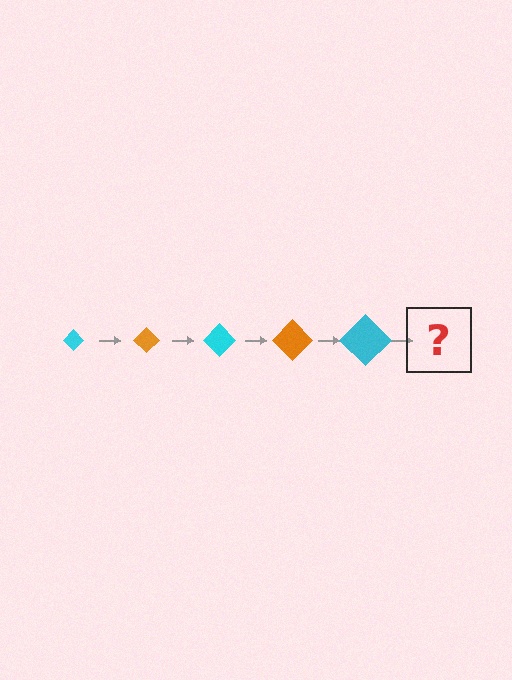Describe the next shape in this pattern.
It should be an orange diamond, larger than the previous one.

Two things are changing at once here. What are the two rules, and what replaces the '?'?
The two rules are that the diamond grows larger each step and the color cycles through cyan and orange. The '?' should be an orange diamond, larger than the previous one.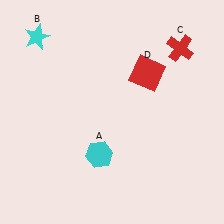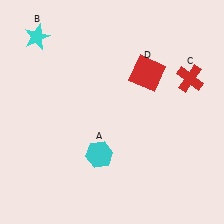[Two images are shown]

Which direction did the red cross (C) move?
The red cross (C) moved down.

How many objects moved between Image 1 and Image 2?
1 object moved between the two images.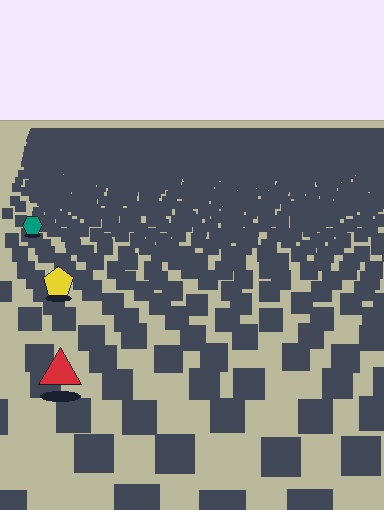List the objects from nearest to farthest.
From nearest to farthest: the red triangle, the yellow pentagon, the teal hexagon.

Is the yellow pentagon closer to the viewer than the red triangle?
No. The red triangle is closer — you can tell from the texture gradient: the ground texture is coarser near it.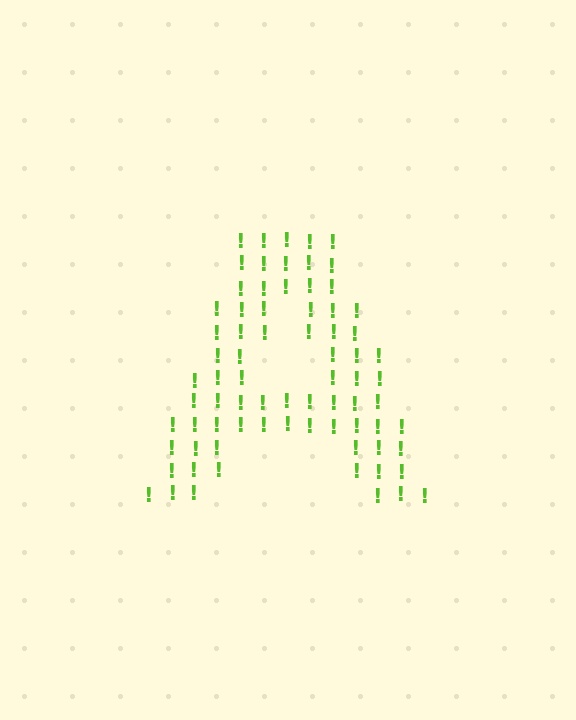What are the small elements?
The small elements are exclamation marks.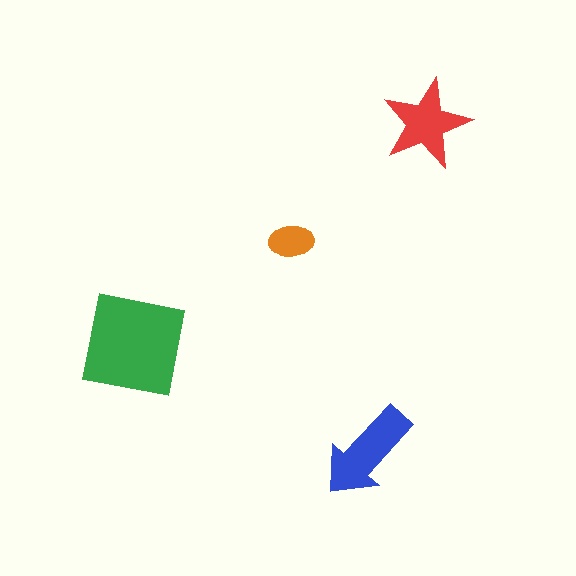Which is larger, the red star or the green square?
The green square.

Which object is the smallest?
The orange ellipse.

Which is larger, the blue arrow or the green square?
The green square.